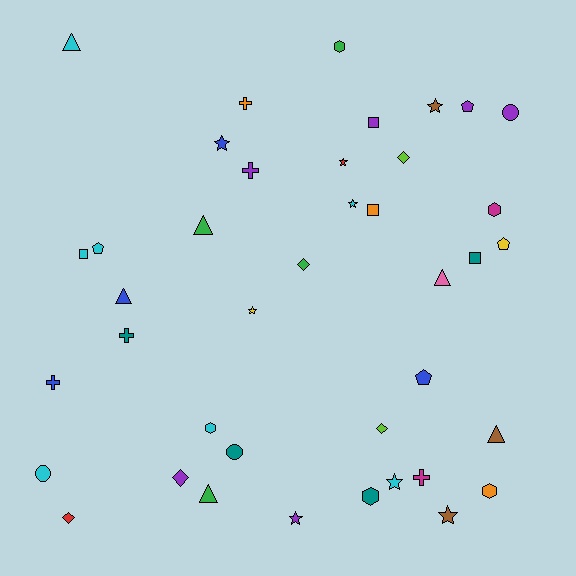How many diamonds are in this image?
There are 5 diamonds.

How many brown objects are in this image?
There are 3 brown objects.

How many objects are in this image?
There are 40 objects.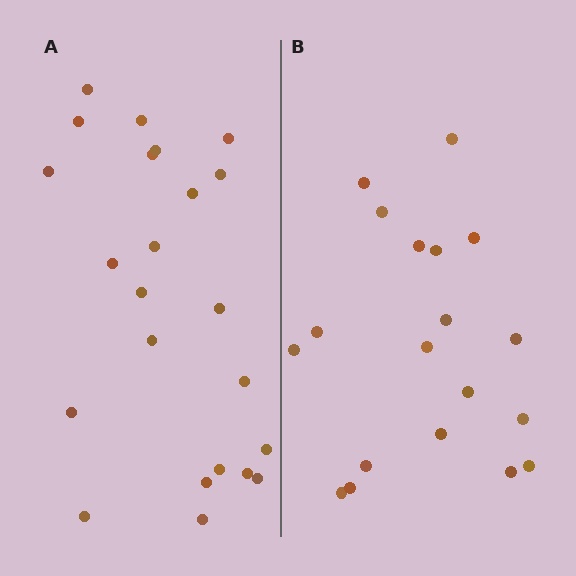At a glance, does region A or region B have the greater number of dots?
Region A (the left region) has more dots.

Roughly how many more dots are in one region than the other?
Region A has about 4 more dots than region B.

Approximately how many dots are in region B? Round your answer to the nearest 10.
About 20 dots. (The exact count is 19, which rounds to 20.)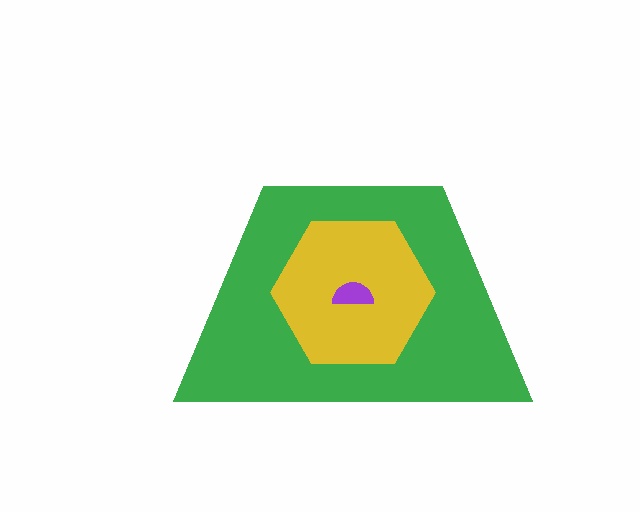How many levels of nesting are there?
3.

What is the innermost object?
The purple semicircle.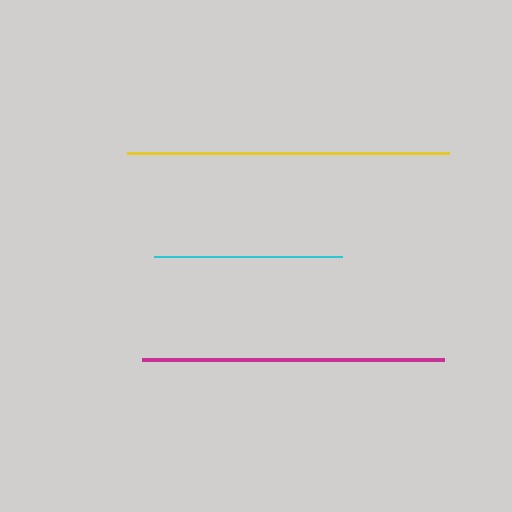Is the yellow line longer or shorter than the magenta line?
The yellow line is longer than the magenta line.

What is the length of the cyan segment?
The cyan segment is approximately 188 pixels long.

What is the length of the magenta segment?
The magenta segment is approximately 302 pixels long.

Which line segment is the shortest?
The cyan line is the shortest at approximately 188 pixels.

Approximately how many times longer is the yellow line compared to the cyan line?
The yellow line is approximately 1.7 times the length of the cyan line.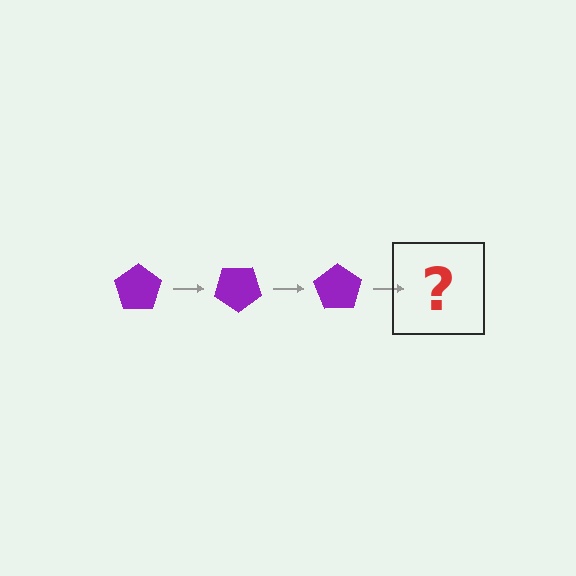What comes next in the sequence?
The next element should be a purple pentagon rotated 105 degrees.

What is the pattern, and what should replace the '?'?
The pattern is that the pentagon rotates 35 degrees each step. The '?' should be a purple pentagon rotated 105 degrees.